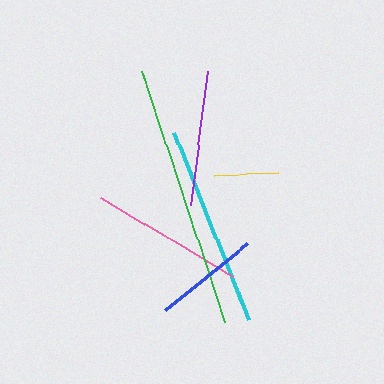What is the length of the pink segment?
The pink segment is approximately 154 pixels long.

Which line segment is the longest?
The green line is the longest at approximately 265 pixels.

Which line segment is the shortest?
The yellow line is the shortest at approximately 63 pixels.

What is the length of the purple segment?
The purple segment is approximately 135 pixels long.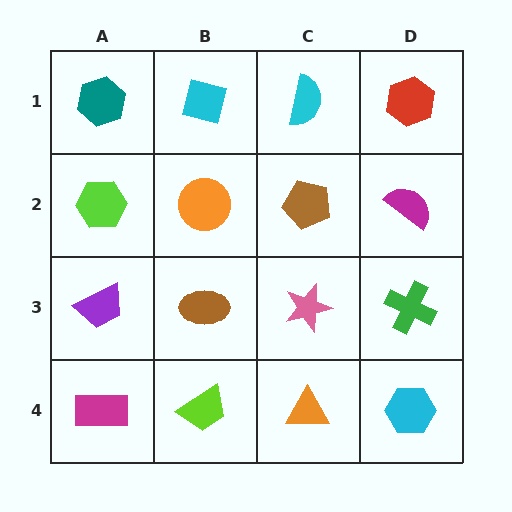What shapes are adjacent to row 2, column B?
A cyan square (row 1, column B), a brown ellipse (row 3, column B), a lime hexagon (row 2, column A), a brown pentagon (row 2, column C).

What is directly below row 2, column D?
A green cross.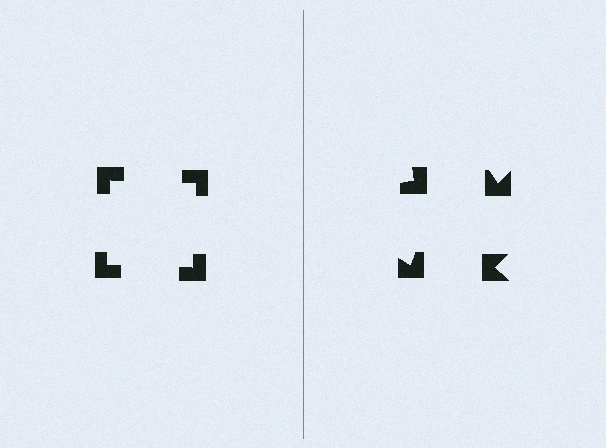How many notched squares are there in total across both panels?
8 — 4 on each side.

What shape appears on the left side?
An illusory square.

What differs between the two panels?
The notched squares are positioned identically on both sides; only the wedge orientations differ. On the left they align to a square; on the right they are misaligned.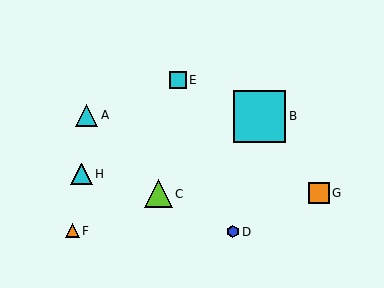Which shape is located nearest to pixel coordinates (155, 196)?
The lime triangle (labeled C) at (158, 194) is nearest to that location.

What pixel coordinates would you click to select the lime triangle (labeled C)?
Click at (158, 194) to select the lime triangle C.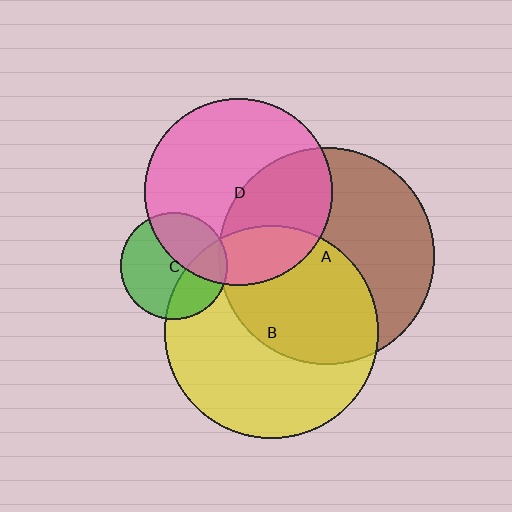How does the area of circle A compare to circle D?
Approximately 1.3 times.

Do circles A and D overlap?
Yes.